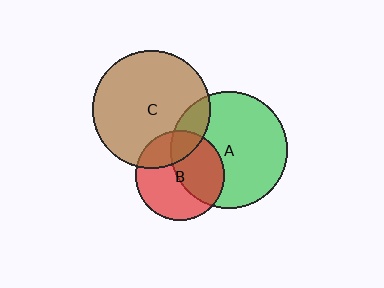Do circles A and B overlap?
Yes.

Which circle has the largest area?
Circle C (brown).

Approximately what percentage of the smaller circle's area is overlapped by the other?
Approximately 45%.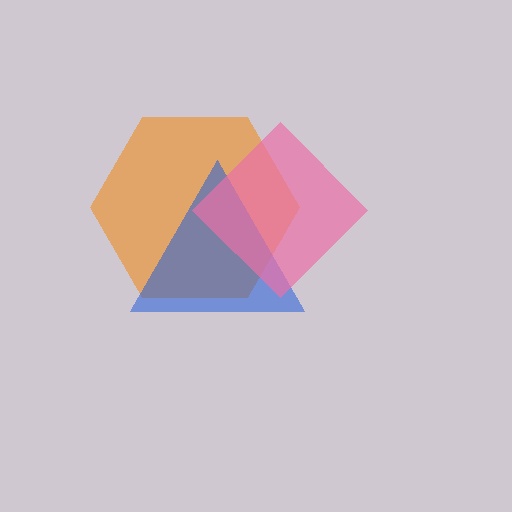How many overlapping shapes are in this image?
There are 3 overlapping shapes in the image.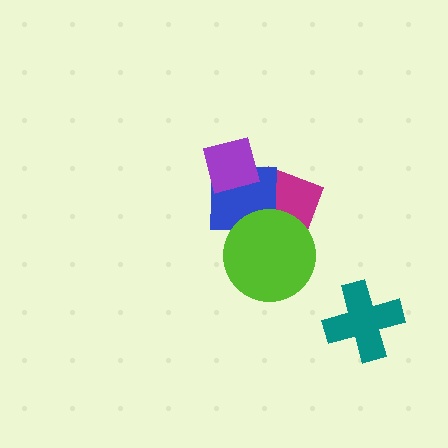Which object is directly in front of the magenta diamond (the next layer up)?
The blue square is directly in front of the magenta diamond.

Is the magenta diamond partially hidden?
Yes, it is partially covered by another shape.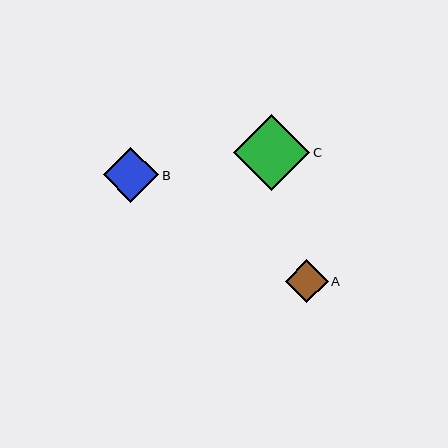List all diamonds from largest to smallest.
From largest to smallest: C, B, A.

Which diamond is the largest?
Diamond C is the largest with a size of approximately 77 pixels.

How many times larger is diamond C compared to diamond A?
Diamond C is approximately 1.8 times the size of diamond A.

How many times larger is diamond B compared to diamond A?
Diamond B is approximately 1.3 times the size of diamond A.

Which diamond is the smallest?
Diamond A is the smallest with a size of approximately 43 pixels.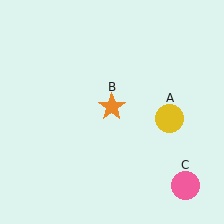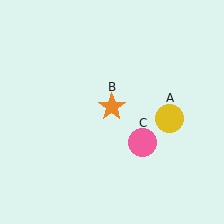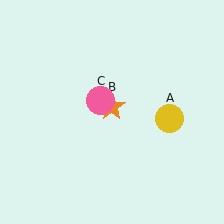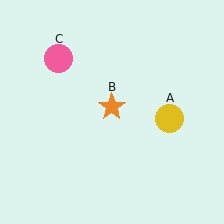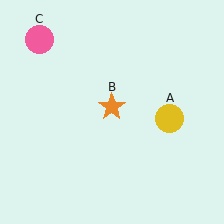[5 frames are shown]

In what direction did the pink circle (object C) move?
The pink circle (object C) moved up and to the left.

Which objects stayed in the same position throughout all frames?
Yellow circle (object A) and orange star (object B) remained stationary.